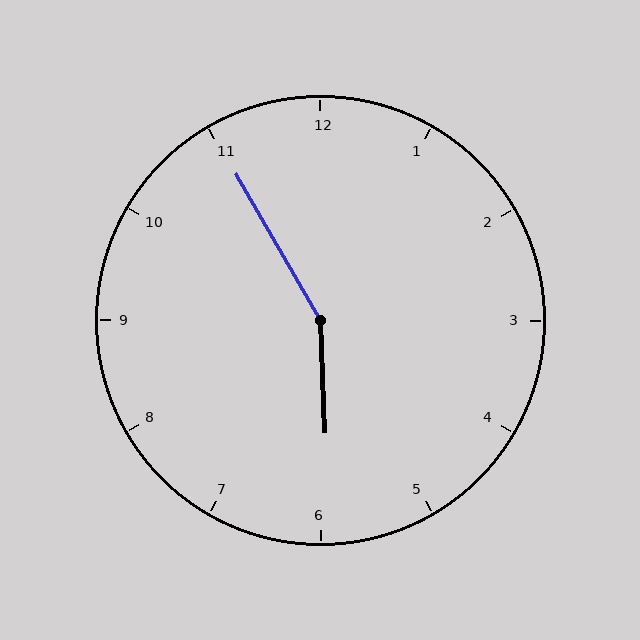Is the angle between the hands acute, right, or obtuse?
It is obtuse.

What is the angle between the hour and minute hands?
Approximately 152 degrees.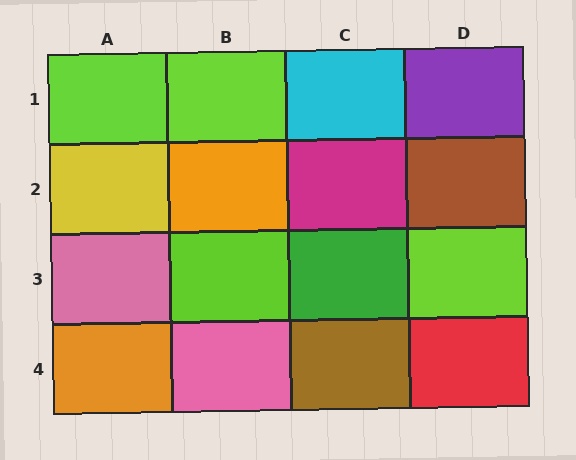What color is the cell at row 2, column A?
Yellow.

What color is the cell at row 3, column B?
Lime.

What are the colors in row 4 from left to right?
Orange, pink, brown, red.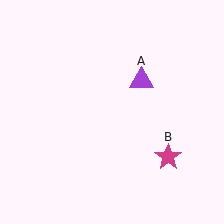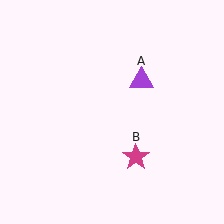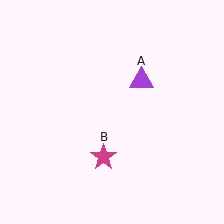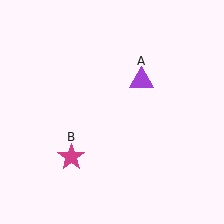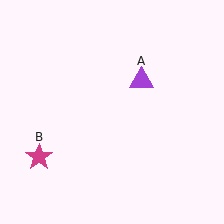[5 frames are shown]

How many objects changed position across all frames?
1 object changed position: magenta star (object B).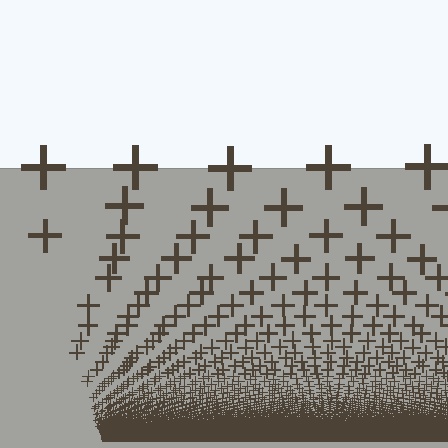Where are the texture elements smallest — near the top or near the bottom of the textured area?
Near the bottom.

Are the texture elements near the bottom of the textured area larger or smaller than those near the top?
Smaller. The gradient is inverted — elements near the bottom are smaller and denser.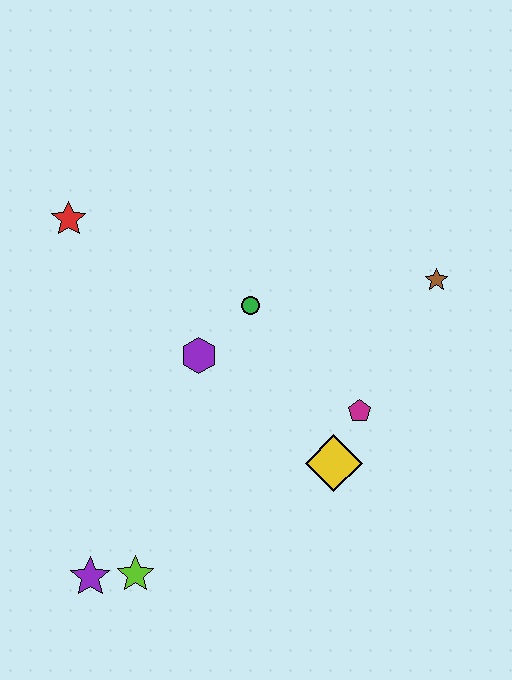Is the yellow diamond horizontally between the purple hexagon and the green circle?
No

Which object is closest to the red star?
The purple hexagon is closest to the red star.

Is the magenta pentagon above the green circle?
No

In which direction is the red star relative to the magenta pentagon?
The red star is to the left of the magenta pentagon.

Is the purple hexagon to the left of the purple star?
No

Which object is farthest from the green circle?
The purple star is farthest from the green circle.